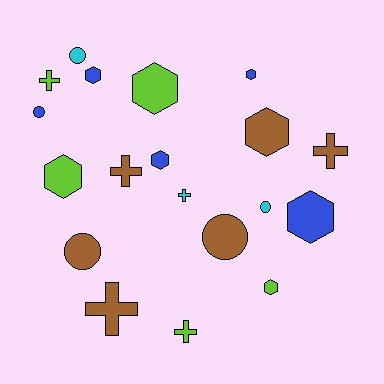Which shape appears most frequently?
Hexagon, with 8 objects.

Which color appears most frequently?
Brown, with 6 objects.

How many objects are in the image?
There are 19 objects.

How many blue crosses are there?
There are no blue crosses.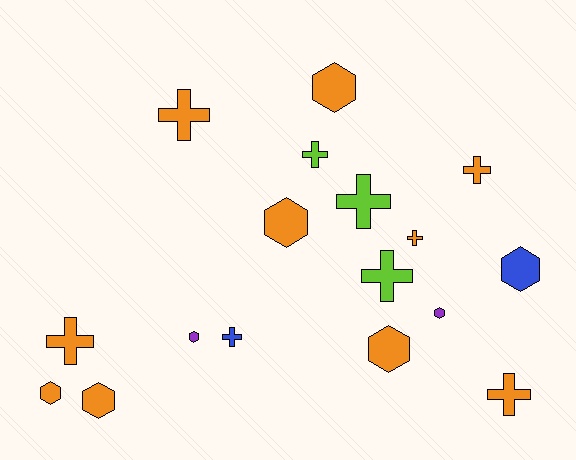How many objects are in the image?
There are 17 objects.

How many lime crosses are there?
There are 3 lime crosses.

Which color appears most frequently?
Orange, with 10 objects.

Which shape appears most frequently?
Cross, with 9 objects.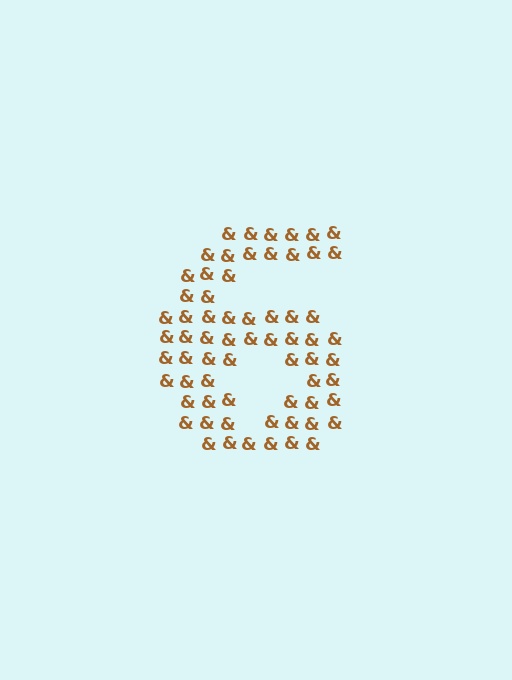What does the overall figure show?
The overall figure shows the digit 6.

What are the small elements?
The small elements are ampersands.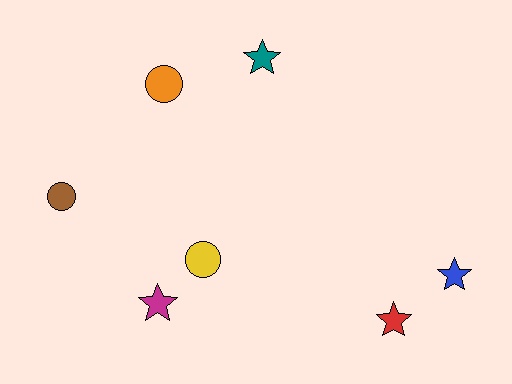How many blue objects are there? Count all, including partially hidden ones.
There is 1 blue object.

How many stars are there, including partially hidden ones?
There are 4 stars.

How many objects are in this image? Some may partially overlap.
There are 7 objects.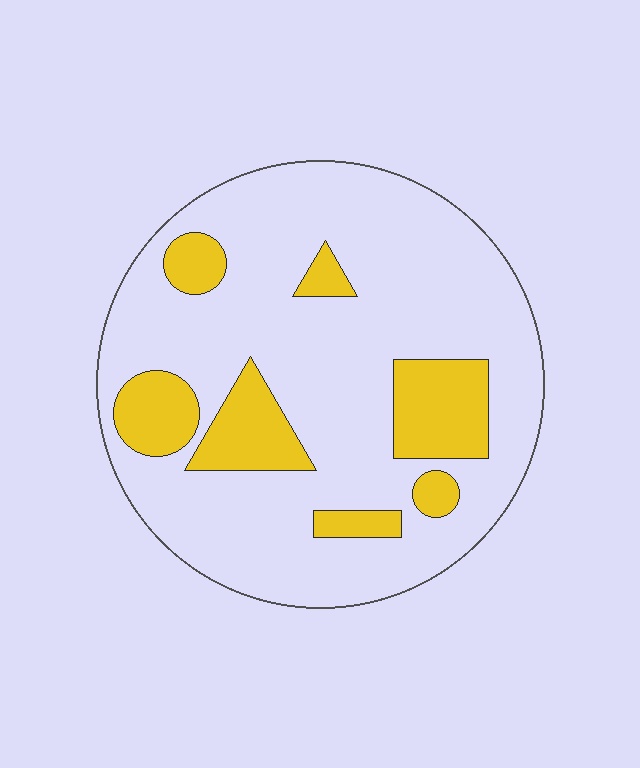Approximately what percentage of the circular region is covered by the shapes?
Approximately 20%.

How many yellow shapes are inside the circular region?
7.